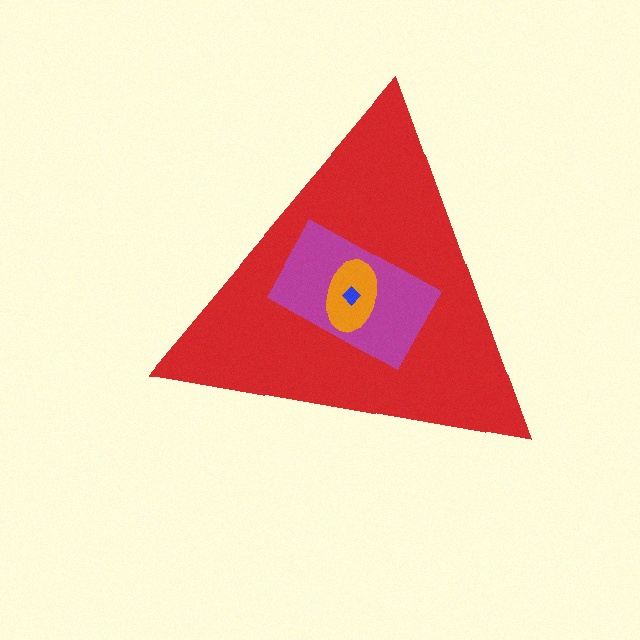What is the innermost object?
The blue diamond.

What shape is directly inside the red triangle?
The magenta rectangle.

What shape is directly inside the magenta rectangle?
The orange ellipse.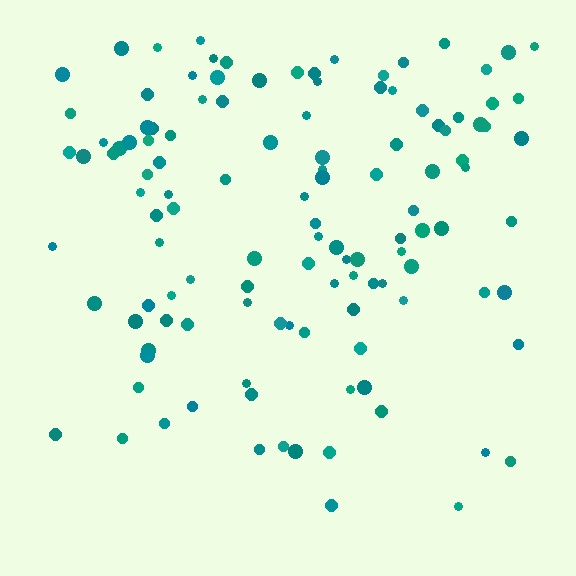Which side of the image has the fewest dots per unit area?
The bottom.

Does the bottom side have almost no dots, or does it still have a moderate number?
Still a moderate number, just noticeably fewer than the top.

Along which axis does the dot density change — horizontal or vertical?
Vertical.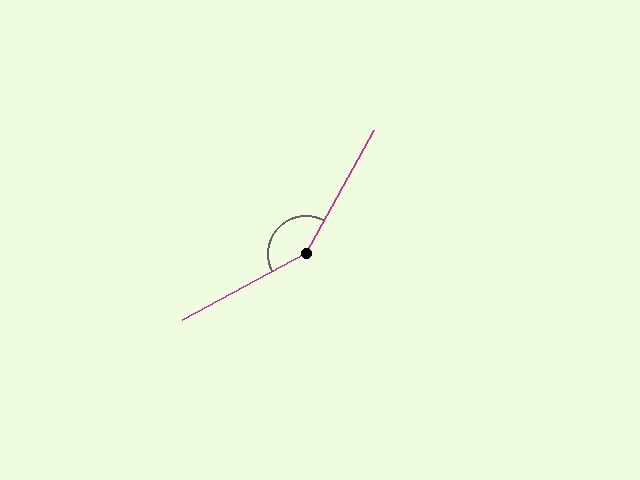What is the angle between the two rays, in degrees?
Approximately 147 degrees.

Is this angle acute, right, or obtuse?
It is obtuse.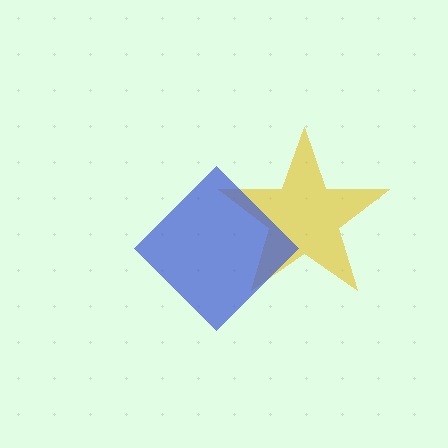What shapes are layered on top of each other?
The layered shapes are: a yellow star, a blue diamond.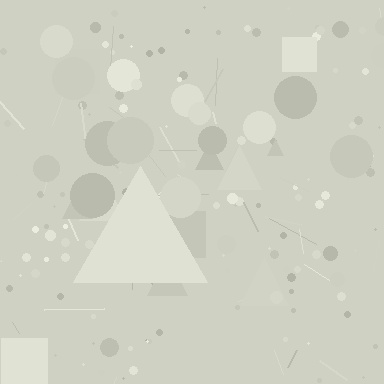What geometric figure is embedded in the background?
A triangle is embedded in the background.